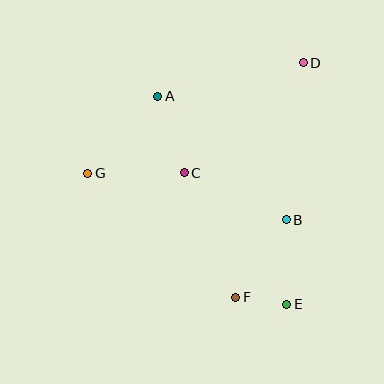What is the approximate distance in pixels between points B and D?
The distance between B and D is approximately 158 pixels.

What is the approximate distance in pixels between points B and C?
The distance between B and C is approximately 113 pixels.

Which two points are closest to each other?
Points E and F are closest to each other.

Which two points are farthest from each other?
Points A and E are farthest from each other.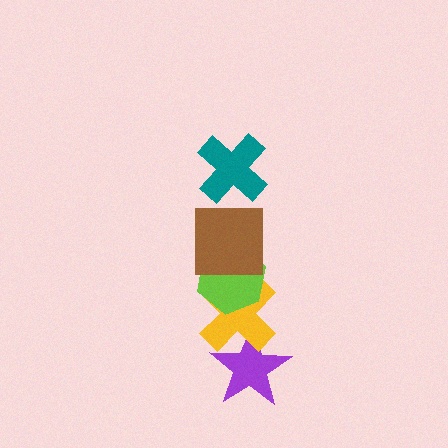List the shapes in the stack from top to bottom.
From top to bottom: the teal cross, the brown square, the lime hexagon, the yellow cross, the purple star.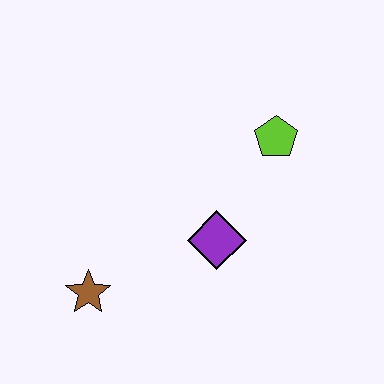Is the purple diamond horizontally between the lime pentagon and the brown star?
Yes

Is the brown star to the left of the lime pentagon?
Yes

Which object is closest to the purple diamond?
The lime pentagon is closest to the purple diamond.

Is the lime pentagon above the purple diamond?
Yes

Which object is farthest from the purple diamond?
The brown star is farthest from the purple diamond.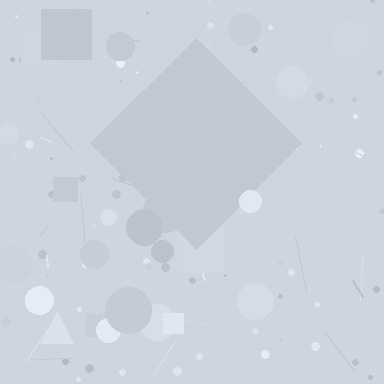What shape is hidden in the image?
A diamond is hidden in the image.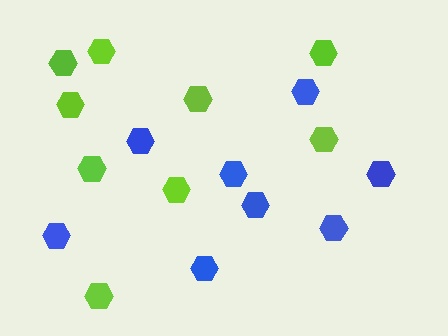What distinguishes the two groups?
There are 2 groups: one group of lime hexagons (9) and one group of blue hexagons (8).